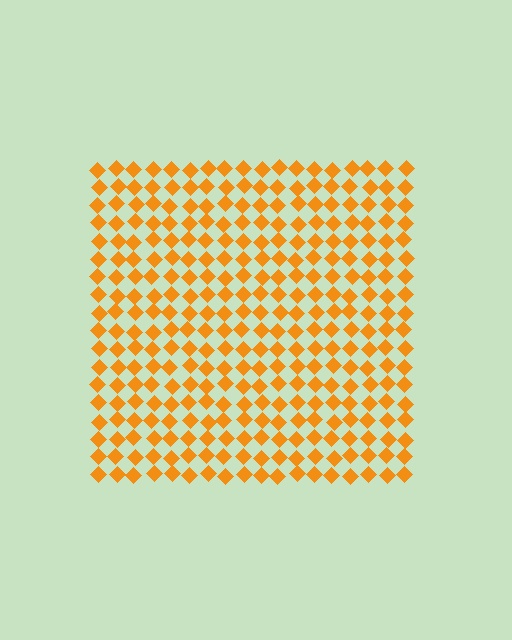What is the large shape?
The large shape is a square.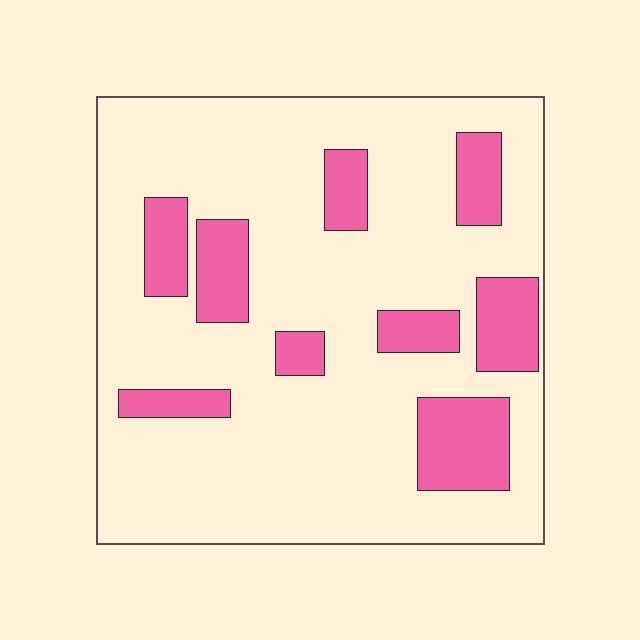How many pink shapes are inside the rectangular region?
9.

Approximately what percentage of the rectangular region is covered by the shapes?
Approximately 20%.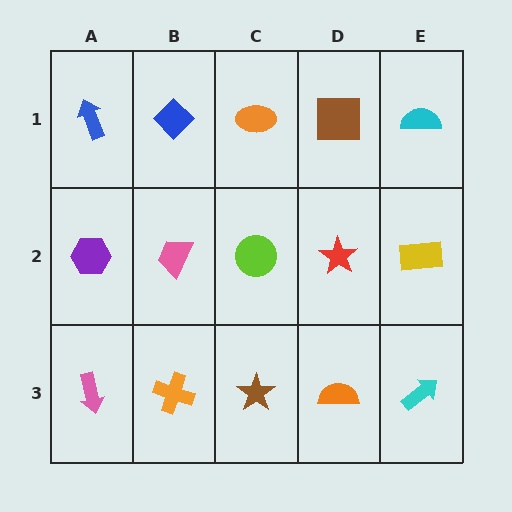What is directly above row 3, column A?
A purple hexagon.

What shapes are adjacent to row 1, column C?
A lime circle (row 2, column C), a blue diamond (row 1, column B), a brown square (row 1, column D).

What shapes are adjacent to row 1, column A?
A purple hexagon (row 2, column A), a blue diamond (row 1, column B).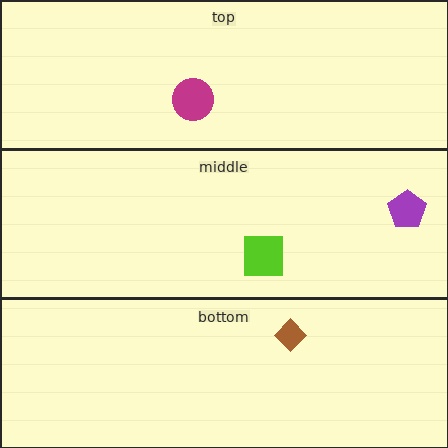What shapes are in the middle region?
The lime square, the purple pentagon.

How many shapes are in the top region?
1.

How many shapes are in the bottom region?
1.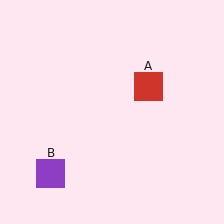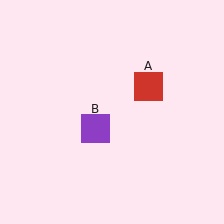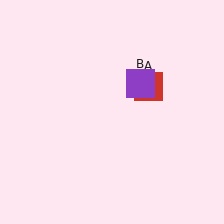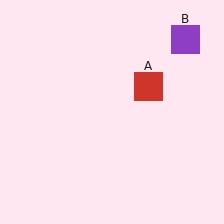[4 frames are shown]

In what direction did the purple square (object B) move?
The purple square (object B) moved up and to the right.